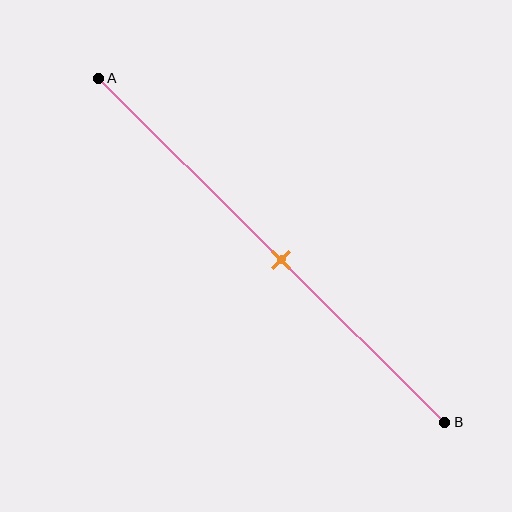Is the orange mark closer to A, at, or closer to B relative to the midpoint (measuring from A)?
The orange mark is approximately at the midpoint of segment AB.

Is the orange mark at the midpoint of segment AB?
Yes, the mark is approximately at the midpoint.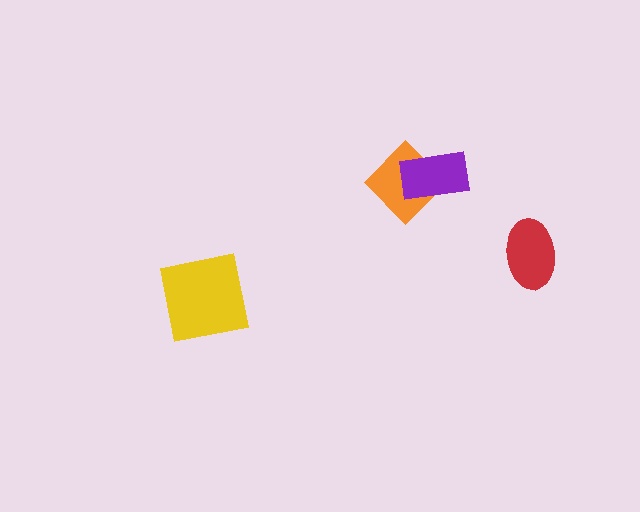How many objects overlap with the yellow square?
0 objects overlap with the yellow square.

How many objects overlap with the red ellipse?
0 objects overlap with the red ellipse.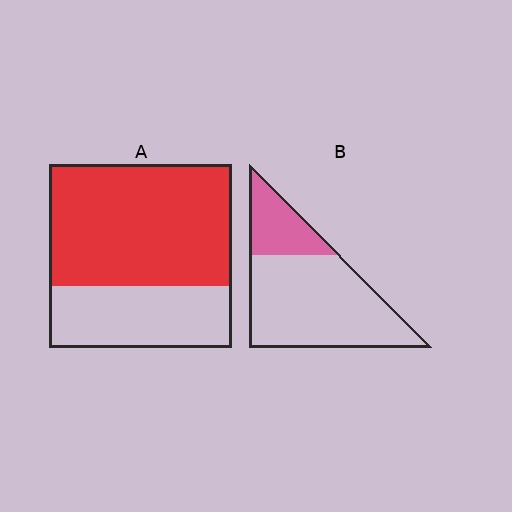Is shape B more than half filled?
No.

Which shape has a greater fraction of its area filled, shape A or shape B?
Shape A.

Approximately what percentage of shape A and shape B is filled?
A is approximately 65% and B is approximately 25%.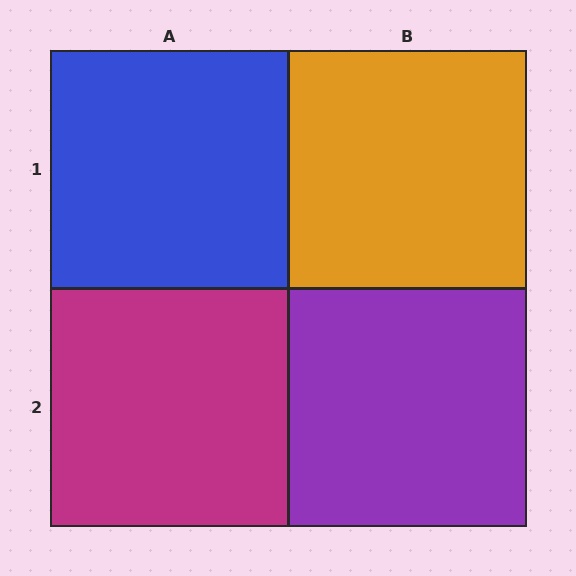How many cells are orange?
1 cell is orange.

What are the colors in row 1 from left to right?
Blue, orange.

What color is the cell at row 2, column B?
Purple.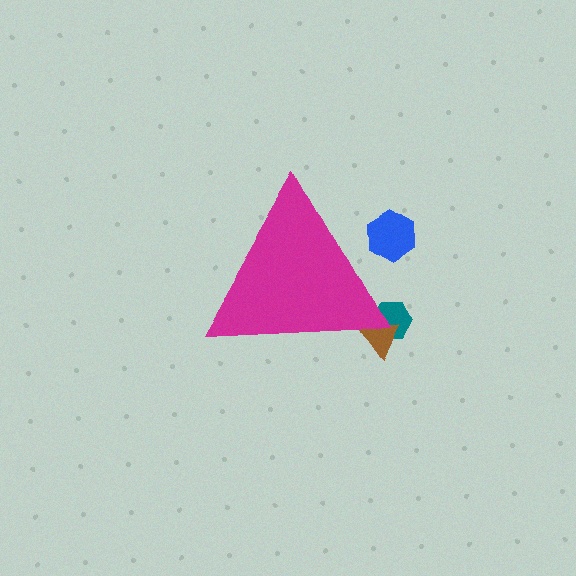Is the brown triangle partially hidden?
Yes, the brown triangle is partially hidden behind the magenta triangle.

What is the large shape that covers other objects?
A magenta triangle.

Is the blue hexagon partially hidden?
Yes, the blue hexagon is partially hidden behind the magenta triangle.